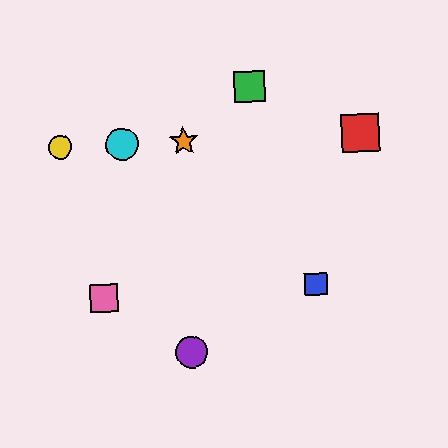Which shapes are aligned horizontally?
The red square, the yellow circle, the orange star, the cyan circle are aligned horizontally.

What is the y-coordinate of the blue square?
The blue square is at y≈284.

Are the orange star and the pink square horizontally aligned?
No, the orange star is at y≈141 and the pink square is at y≈299.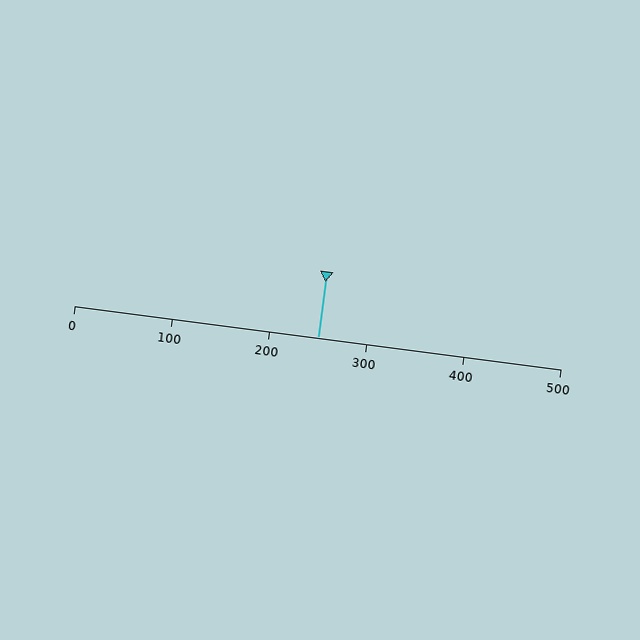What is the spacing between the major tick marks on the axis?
The major ticks are spaced 100 apart.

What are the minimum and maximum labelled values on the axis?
The axis runs from 0 to 500.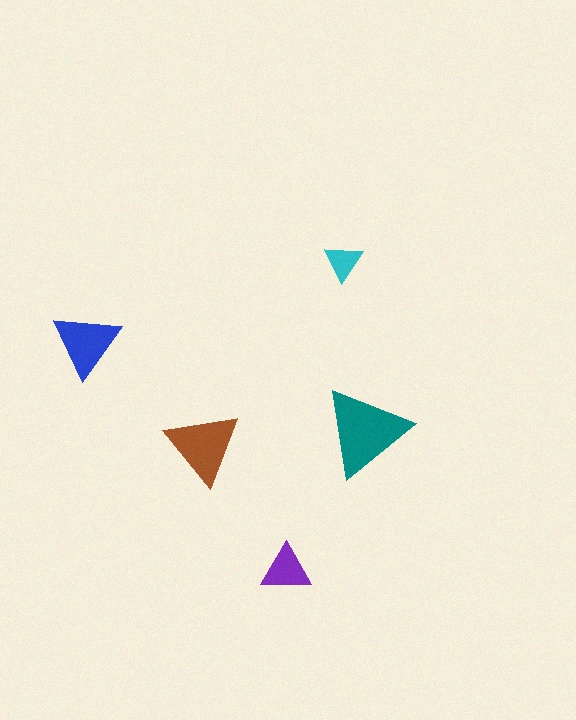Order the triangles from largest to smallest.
the teal one, the brown one, the blue one, the purple one, the cyan one.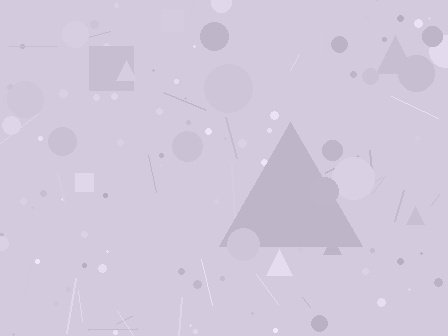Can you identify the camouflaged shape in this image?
The camouflaged shape is a triangle.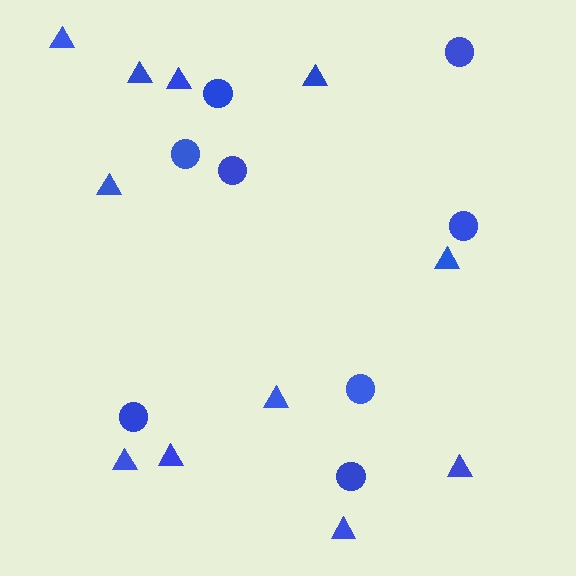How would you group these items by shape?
There are 2 groups: one group of triangles (11) and one group of circles (8).